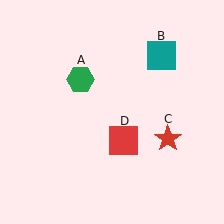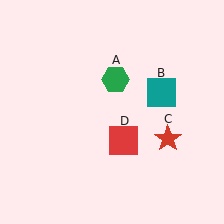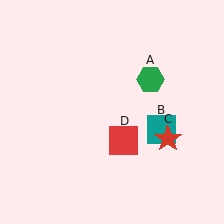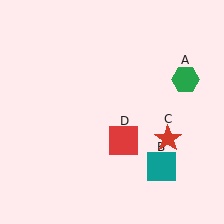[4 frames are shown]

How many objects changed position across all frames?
2 objects changed position: green hexagon (object A), teal square (object B).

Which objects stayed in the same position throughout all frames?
Red star (object C) and red square (object D) remained stationary.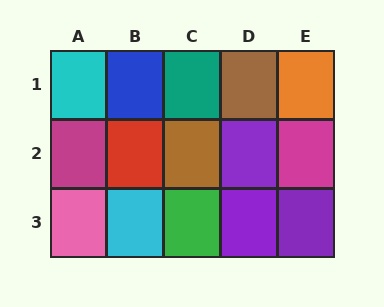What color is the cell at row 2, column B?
Red.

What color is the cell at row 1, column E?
Orange.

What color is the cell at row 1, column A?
Cyan.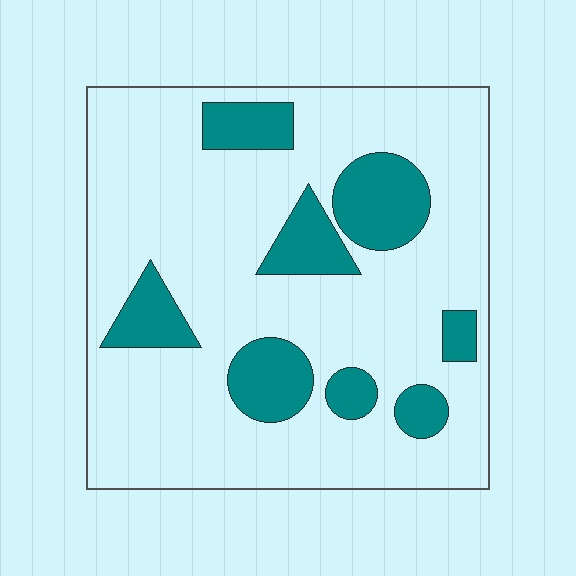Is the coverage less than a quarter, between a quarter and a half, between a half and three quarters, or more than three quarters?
Less than a quarter.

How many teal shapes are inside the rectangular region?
8.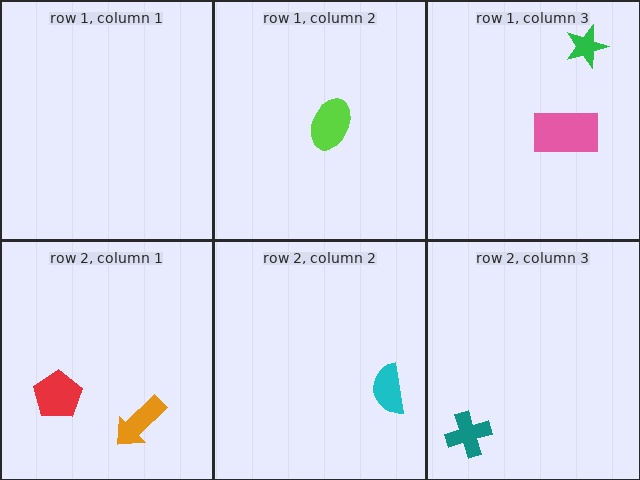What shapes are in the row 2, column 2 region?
The cyan semicircle.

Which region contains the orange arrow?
The row 2, column 1 region.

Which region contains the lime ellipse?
The row 1, column 2 region.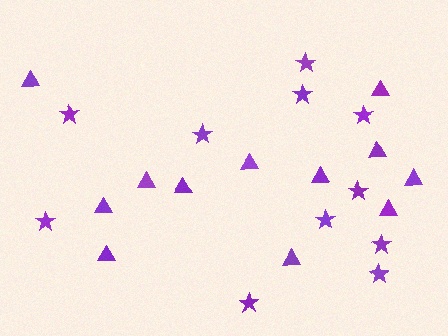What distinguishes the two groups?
There are 2 groups: one group of triangles (12) and one group of stars (11).